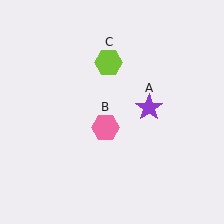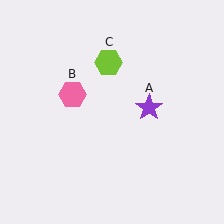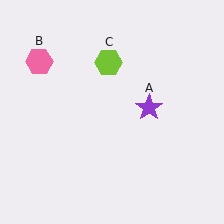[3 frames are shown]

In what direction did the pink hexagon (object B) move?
The pink hexagon (object B) moved up and to the left.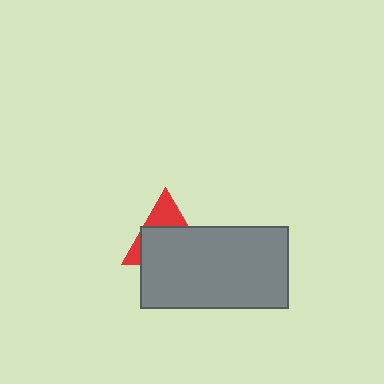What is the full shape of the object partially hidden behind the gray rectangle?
The partially hidden object is a red triangle.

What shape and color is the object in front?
The object in front is a gray rectangle.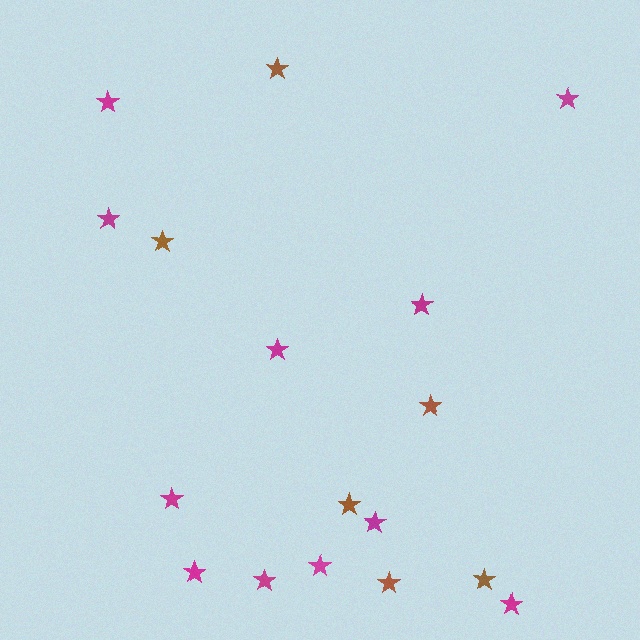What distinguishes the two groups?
There are 2 groups: one group of magenta stars (11) and one group of brown stars (6).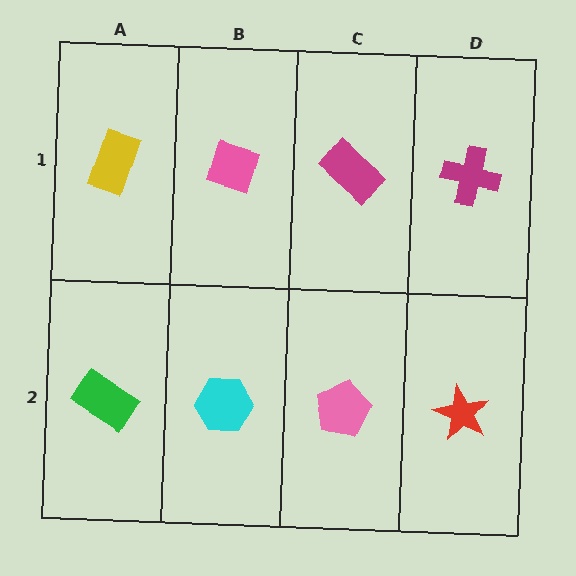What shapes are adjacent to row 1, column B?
A cyan hexagon (row 2, column B), a yellow rectangle (row 1, column A), a magenta rectangle (row 1, column C).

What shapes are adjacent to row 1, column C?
A pink pentagon (row 2, column C), a pink diamond (row 1, column B), a magenta cross (row 1, column D).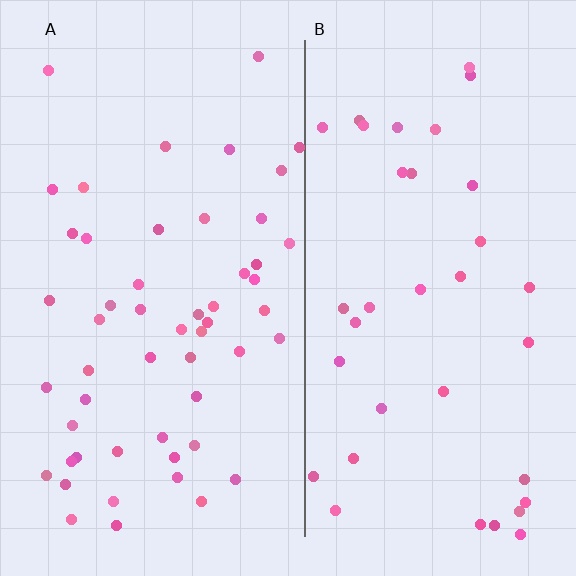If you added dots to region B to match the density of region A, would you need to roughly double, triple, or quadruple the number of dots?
Approximately double.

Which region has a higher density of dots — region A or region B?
A (the left).